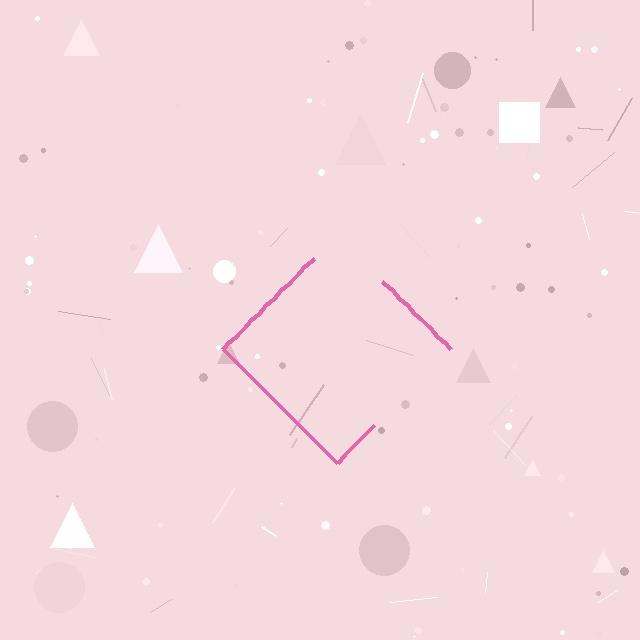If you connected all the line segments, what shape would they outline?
They would outline a diamond.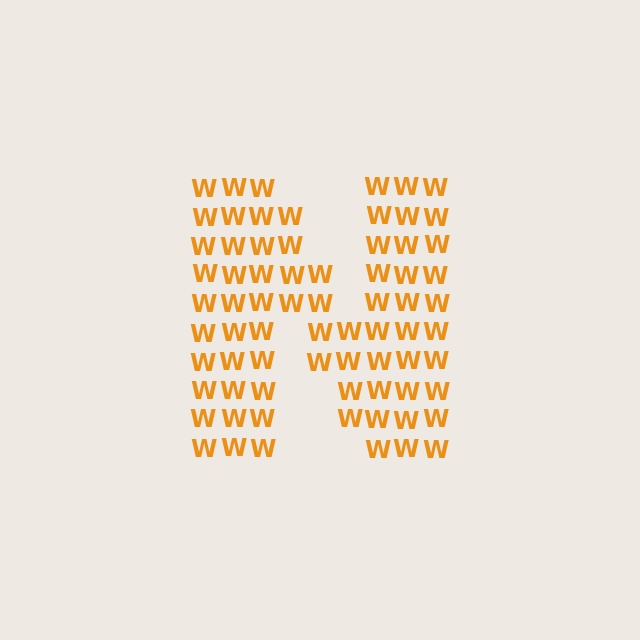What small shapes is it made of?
It is made of small letter W's.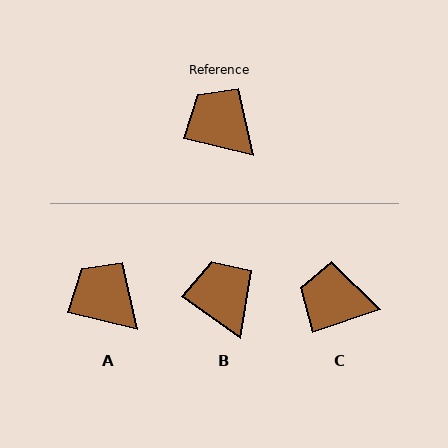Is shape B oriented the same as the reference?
No, it is off by about 21 degrees.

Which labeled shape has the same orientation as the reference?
A.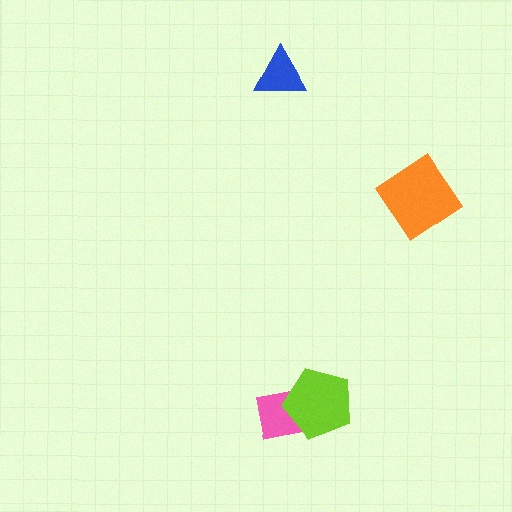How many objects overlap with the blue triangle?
0 objects overlap with the blue triangle.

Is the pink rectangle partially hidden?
Yes, it is partially covered by another shape.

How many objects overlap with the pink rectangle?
1 object overlaps with the pink rectangle.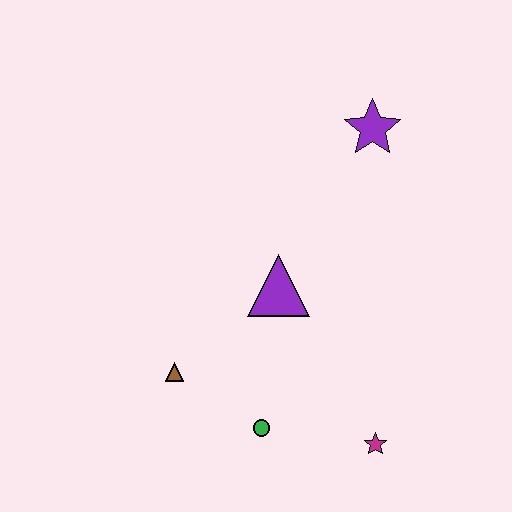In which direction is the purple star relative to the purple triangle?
The purple star is above the purple triangle.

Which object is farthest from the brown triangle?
The purple star is farthest from the brown triangle.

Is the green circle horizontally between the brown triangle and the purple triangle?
Yes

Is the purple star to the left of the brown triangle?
No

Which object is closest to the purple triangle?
The brown triangle is closest to the purple triangle.